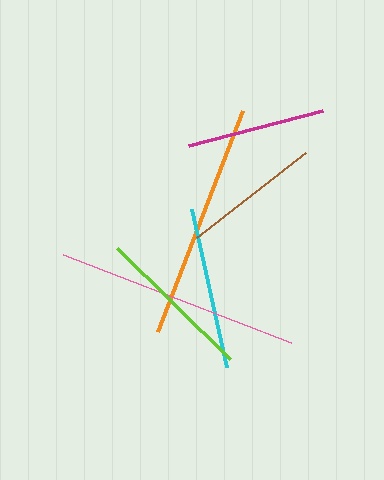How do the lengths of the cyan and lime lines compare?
The cyan and lime lines are approximately the same length.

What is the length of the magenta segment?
The magenta segment is approximately 139 pixels long.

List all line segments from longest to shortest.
From longest to shortest: pink, orange, cyan, lime, brown, magenta.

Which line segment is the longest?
The pink line is the longest at approximately 244 pixels.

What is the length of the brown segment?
The brown segment is approximately 139 pixels long.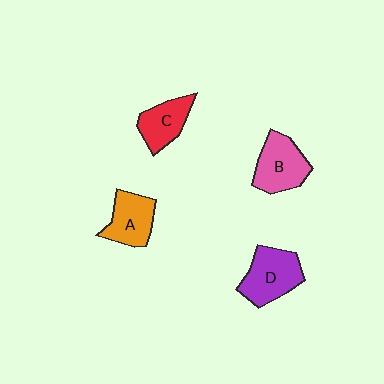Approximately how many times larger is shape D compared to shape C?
Approximately 1.4 times.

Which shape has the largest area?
Shape D (purple).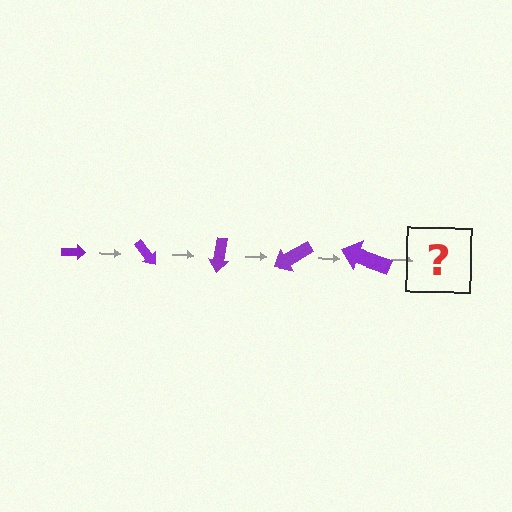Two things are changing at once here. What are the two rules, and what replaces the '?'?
The two rules are that the arrow grows larger each step and it rotates 50 degrees each step. The '?' should be an arrow, larger than the previous one and rotated 250 degrees from the start.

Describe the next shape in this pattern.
It should be an arrow, larger than the previous one and rotated 250 degrees from the start.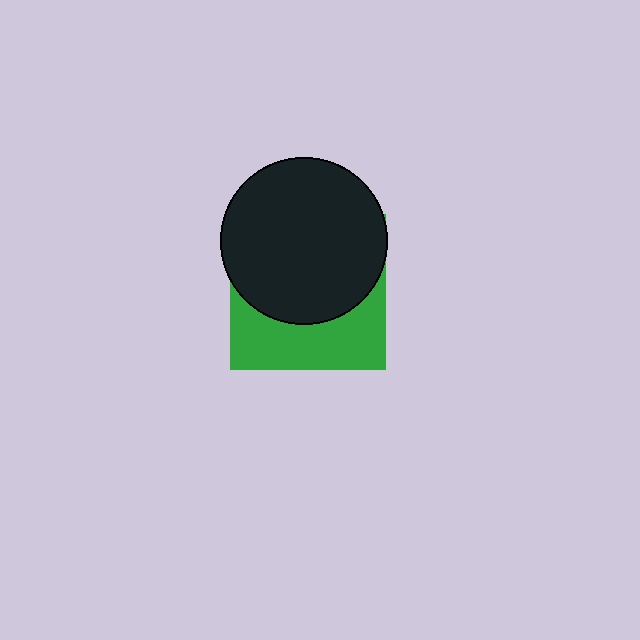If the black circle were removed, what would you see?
You would see the complete green square.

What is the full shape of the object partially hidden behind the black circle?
The partially hidden object is a green square.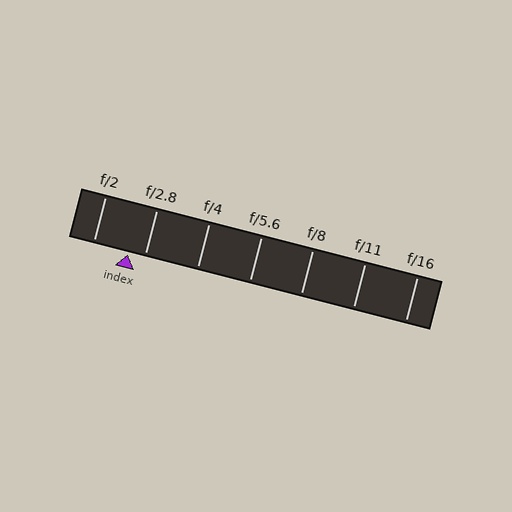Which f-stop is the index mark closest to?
The index mark is closest to f/2.8.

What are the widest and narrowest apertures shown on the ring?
The widest aperture shown is f/2 and the narrowest is f/16.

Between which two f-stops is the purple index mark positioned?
The index mark is between f/2 and f/2.8.